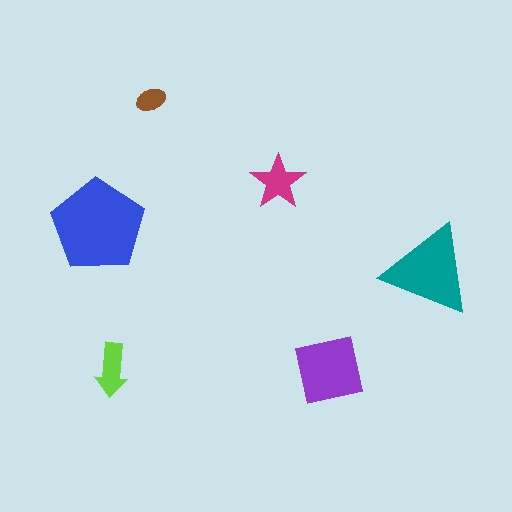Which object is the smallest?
The brown ellipse.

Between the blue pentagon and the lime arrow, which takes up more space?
The blue pentagon.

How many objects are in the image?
There are 6 objects in the image.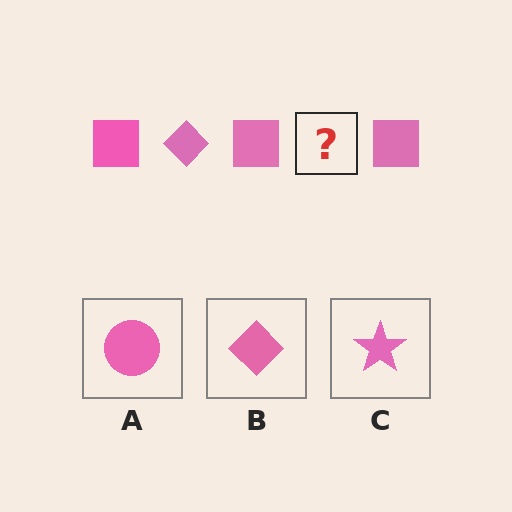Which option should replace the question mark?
Option B.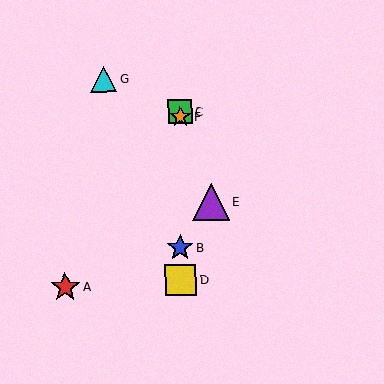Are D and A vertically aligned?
No, D is at x≈181 and A is at x≈65.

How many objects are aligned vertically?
4 objects (B, C, D, F) are aligned vertically.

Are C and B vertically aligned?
Yes, both are at x≈180.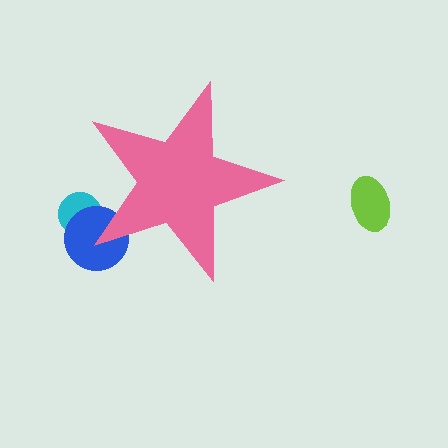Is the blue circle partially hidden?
Yes, the blue circle is partially hidden behind the pink star.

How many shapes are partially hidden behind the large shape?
2 shapes are partially hidden.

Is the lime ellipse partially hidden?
No, the lime ellipse is fully visible.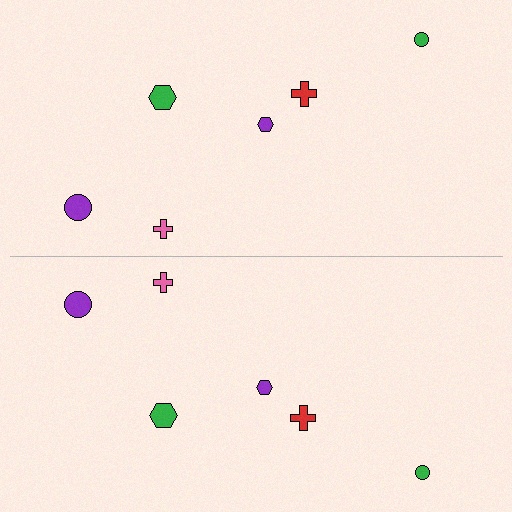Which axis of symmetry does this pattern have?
The pattern has a horizontal axis of symmetry running through the center of the image.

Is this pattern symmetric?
Yes, this pattern has bilateral (reflection) symmetry.